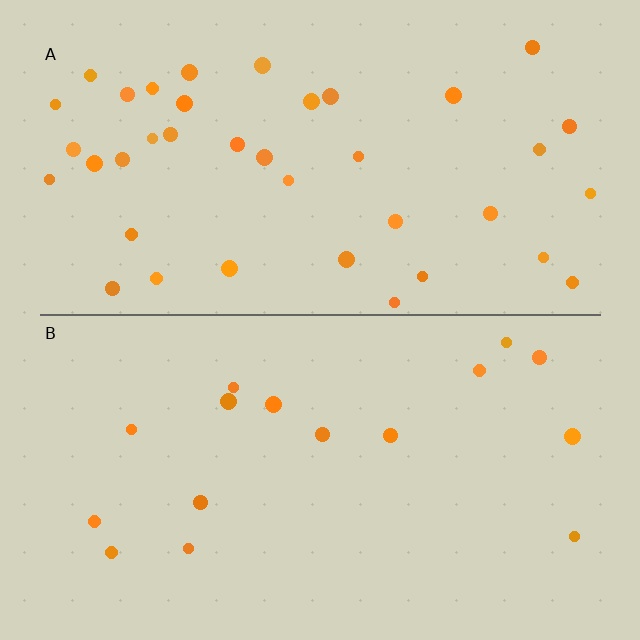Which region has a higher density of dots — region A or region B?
A (the top).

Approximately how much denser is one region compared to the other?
Approximately 2.4× — region A over region B.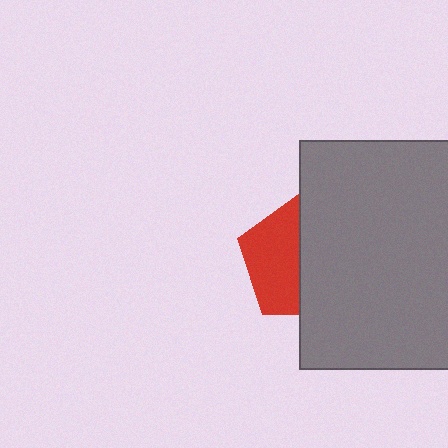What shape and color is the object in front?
The object in front is a gray rectangle.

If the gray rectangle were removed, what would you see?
You would see the complete red pentagon.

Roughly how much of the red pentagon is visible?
About half of it is visible (roughly 47%).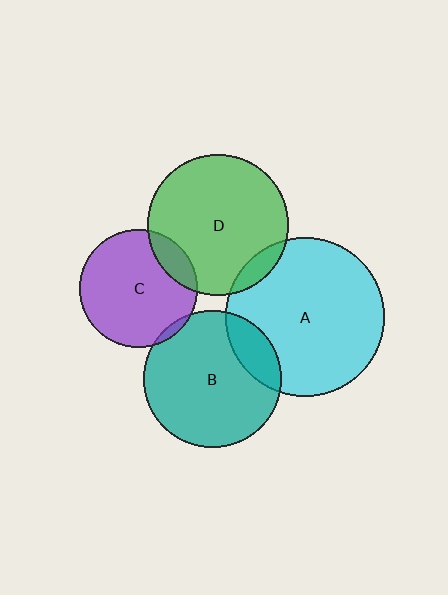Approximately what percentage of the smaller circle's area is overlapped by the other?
Approximately 10%.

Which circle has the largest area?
Circle A (cyan).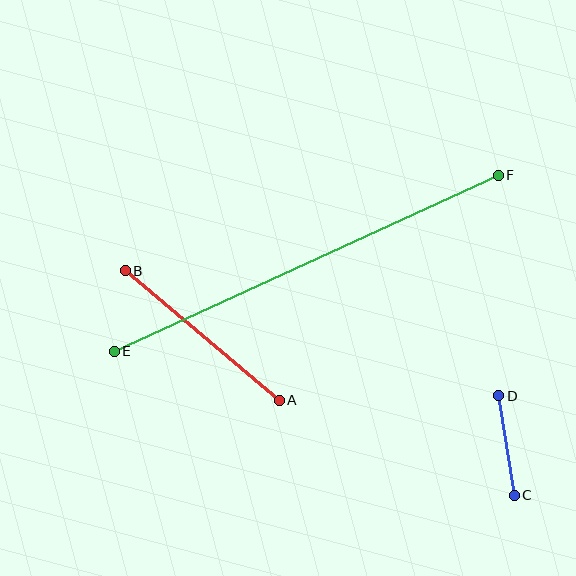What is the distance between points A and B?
The distance is approximately 201 pixels.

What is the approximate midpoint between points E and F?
The midpoint is at approximately (306, 263) pixels.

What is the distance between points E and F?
The distance is approximately 422 pixels.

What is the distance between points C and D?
The distance is approximately 101 pixels.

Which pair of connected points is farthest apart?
Points E and F are farthest apart.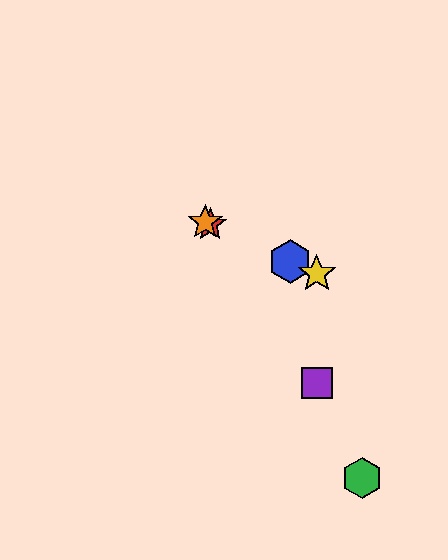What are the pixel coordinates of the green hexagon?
The green hexagon is at (362, 478).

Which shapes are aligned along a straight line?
The red star, the blue hexagon, the yellow star, the orange star are aligned along a straight line.